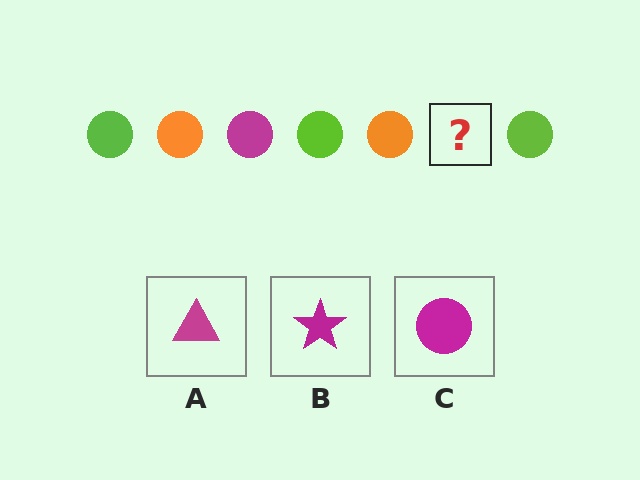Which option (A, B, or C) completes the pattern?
C.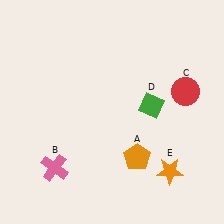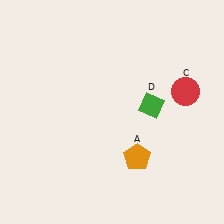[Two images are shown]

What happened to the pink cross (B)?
The pink cross (B) was removed in Image 2. It was in the bottom-left area of Image 1.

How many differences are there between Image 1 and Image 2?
There are 2 differences between the two images.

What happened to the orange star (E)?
The orange star (E) was removed in Image 2. It was in the bottom-right area of Image 1.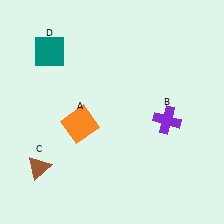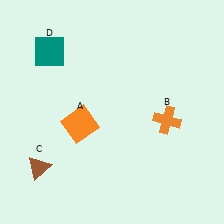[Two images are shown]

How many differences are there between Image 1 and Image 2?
There is 1 difference between the two images.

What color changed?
The cross (B) changed from purple in Image 1 to orange in Image 2.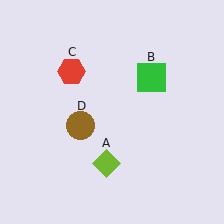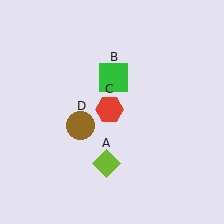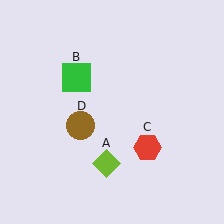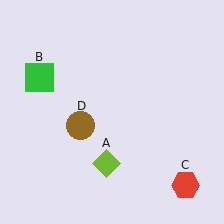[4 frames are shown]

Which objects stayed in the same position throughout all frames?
Lime diamond (object A) and brown circle (object D) remained stationary.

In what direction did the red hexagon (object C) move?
The red hexagon (object C) moved down and to the right.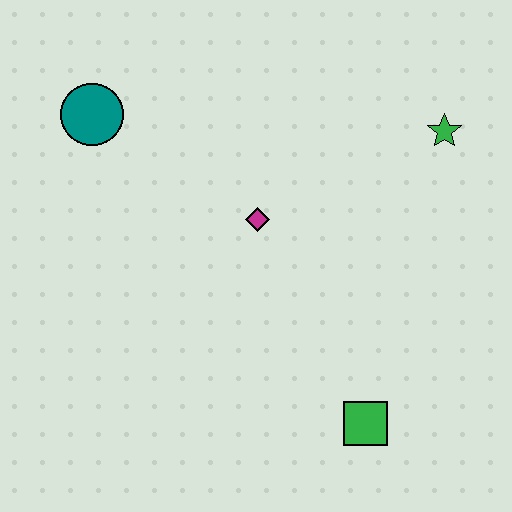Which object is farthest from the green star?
The teal circle is farthest from the green star.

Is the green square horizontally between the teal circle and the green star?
Yes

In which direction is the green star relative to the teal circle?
The green star is to the right of the teal circle.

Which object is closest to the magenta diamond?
The teal circle is closest to the magenta diamond.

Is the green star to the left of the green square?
No